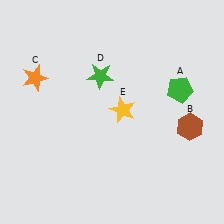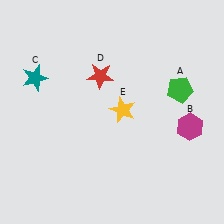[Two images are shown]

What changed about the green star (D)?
In Image 1, D is green. In Image 2, it changed to red.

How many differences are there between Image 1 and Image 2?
There are 3 differences between the two images.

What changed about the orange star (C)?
In Image 1, C is orange. In Image 2, it changed to teal.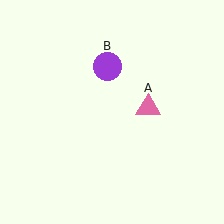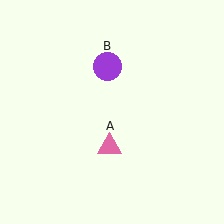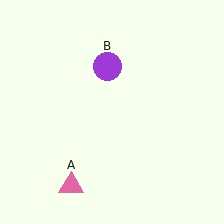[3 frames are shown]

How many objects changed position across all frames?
1 object changed position: pink triangle (object A).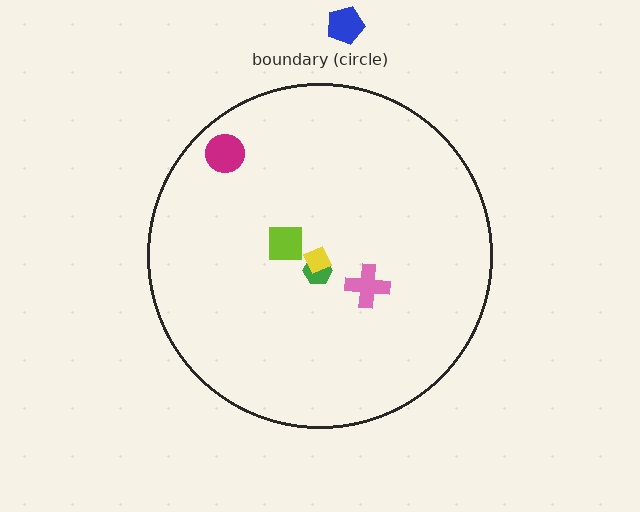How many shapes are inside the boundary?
5 inside, 1 outside.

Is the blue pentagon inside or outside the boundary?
Outside.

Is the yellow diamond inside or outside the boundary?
Inside.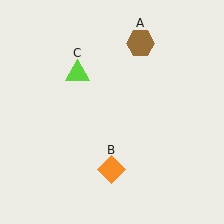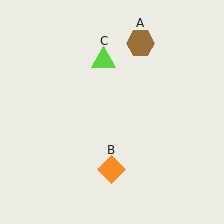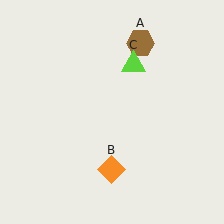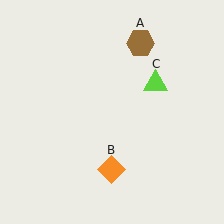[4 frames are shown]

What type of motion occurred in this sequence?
The lime triangle (object C) rotated clockwise around the center of the scene.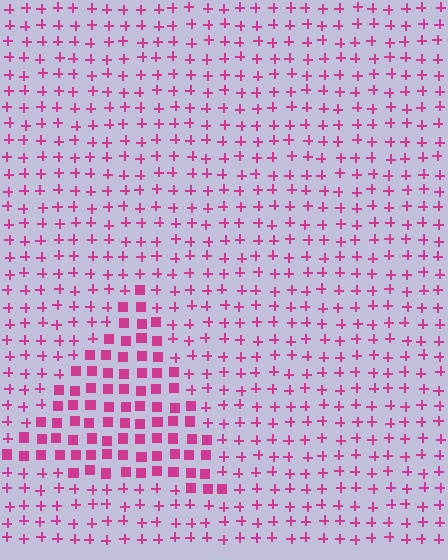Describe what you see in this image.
The image is filled with small magenta elements arranged in a uniform grid. A triangle-shaped region contains squares, while the surrounding area contains plus signs. The boundary is defined purely by the change in element shape.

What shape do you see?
I see a triangle.